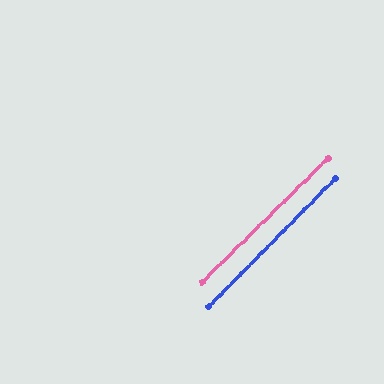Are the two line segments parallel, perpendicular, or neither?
Parallel — their directions differ by only 0.6°.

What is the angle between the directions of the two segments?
Approximately 1 degree.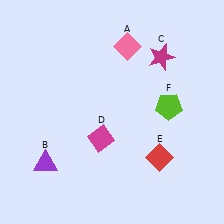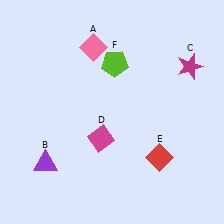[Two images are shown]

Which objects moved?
The objects that moved are: the pink diamond (A), the magenta star (C), the lime pentagon (F).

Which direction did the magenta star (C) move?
The magenta star (C) moved right.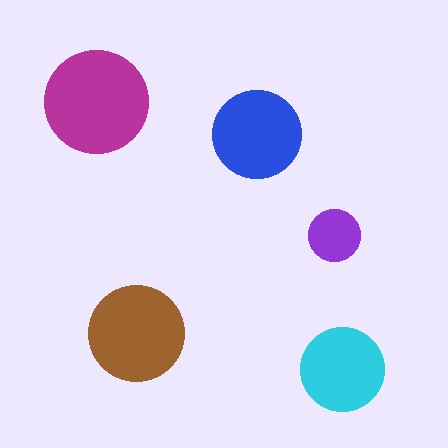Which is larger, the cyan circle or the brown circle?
The brown one.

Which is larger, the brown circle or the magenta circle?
The magenta one.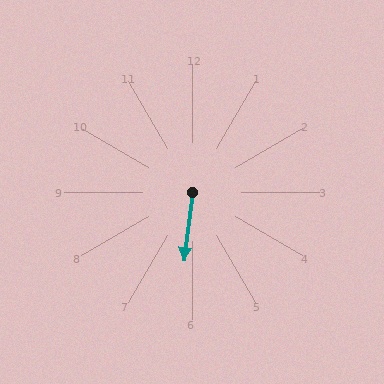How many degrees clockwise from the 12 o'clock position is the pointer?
Approximately 187 degrees.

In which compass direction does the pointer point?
South.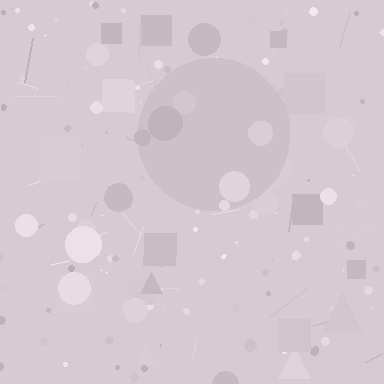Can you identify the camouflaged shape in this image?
The camouflaged shape is a circle.